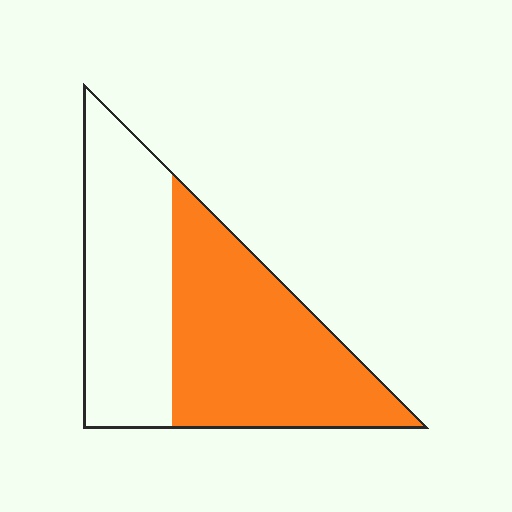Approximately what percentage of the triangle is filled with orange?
Approximately 55%.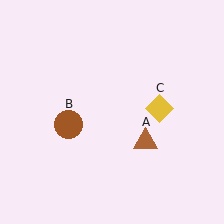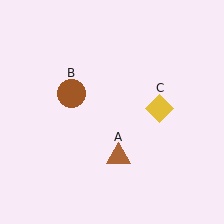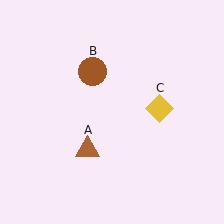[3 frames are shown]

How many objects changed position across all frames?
2 objects changed position: brown triangle (object A), brown circle (object B).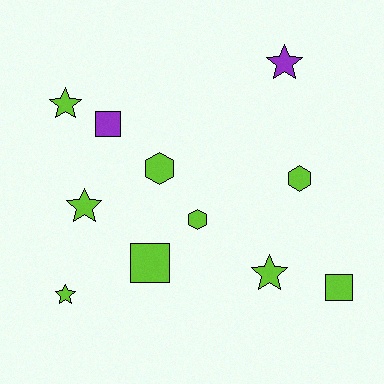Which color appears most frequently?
Lime, with 9 objects.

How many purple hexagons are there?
There are no purple hexagons.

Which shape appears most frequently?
Star, with 5 objects.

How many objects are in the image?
There are 11 objects.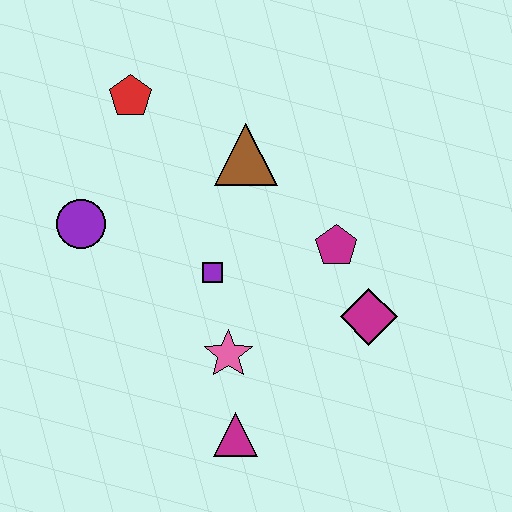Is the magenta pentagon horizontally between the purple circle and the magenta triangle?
No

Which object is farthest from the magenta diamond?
The red pentagon is farthest from the magenta diamond.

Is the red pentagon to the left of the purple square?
Yes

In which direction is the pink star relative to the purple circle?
The pink star is to the right of the purple circle.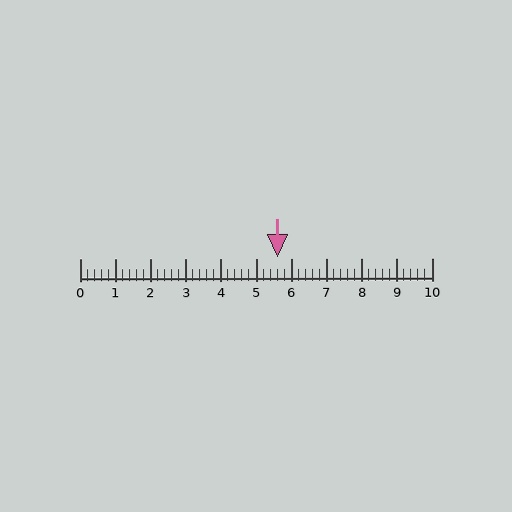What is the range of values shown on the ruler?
The ruler shows values from 0 to 10.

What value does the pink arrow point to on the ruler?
The pink arrow points to approximately 5.6.